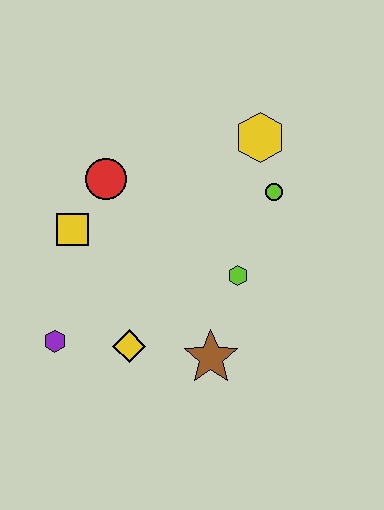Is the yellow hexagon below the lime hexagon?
No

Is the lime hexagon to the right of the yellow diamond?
Yes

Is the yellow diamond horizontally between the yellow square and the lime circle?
Yes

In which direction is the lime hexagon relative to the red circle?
The lime hexagon is to the right of the red circle.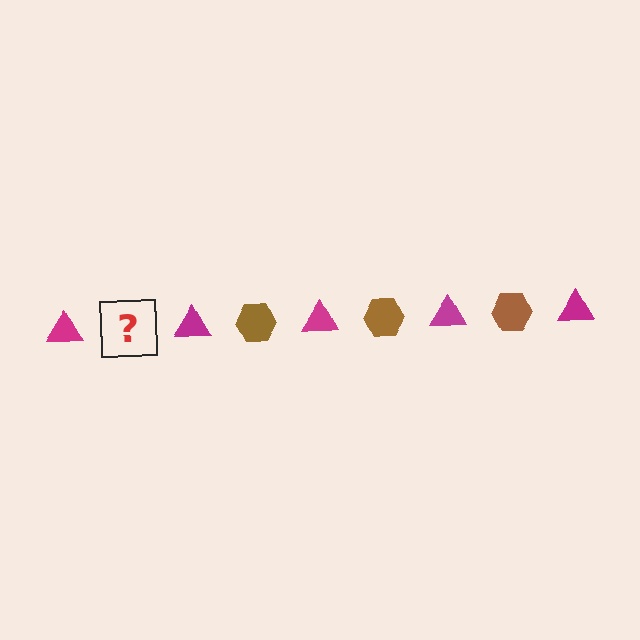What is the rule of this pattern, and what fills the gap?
The rule is that the pattern alternates between magenta triangle and brown hexagon. The gap should be filled with a brown hexagon.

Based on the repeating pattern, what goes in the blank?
The blank should be a brown hexagon.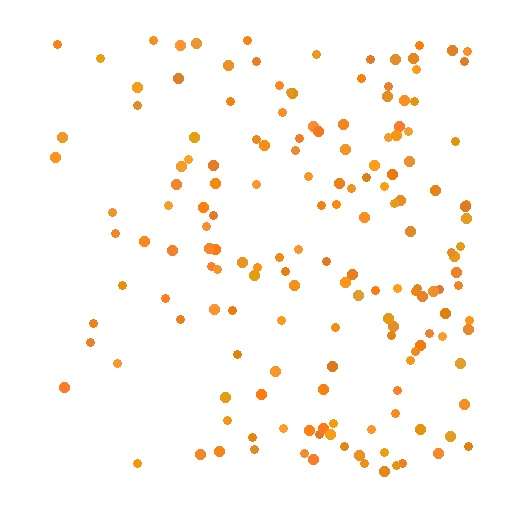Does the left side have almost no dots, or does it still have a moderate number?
Still a moderate number, just noticeably fewer than the right.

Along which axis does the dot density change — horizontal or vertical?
Horizontal.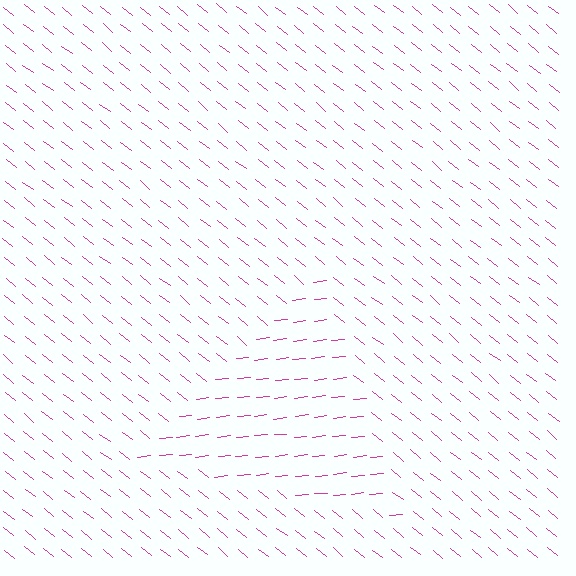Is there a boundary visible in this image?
Yes, there is a texture boundary formed by a change in line orientation.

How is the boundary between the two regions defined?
The boundary is defined purely by a change in line orientation (approximately 45 degrees difference). All lines are the same color and thickness.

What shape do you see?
I see a triangle.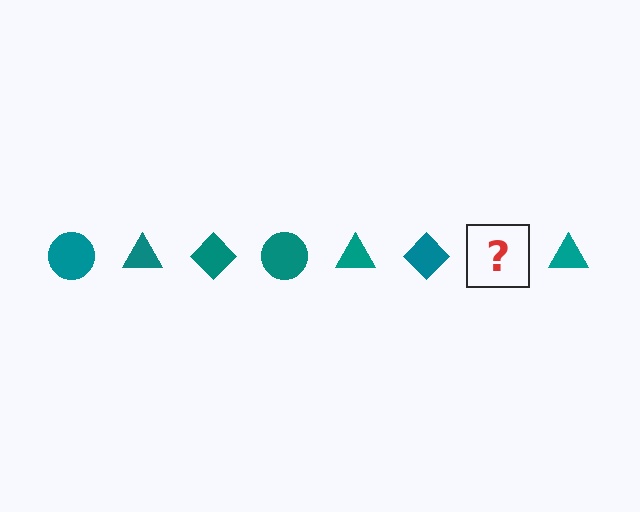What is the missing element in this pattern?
The missing element is a teal circle.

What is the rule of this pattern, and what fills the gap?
The rule is that the pattern cycles through circle, triangle, diamond shapes in teal. The gap should be filled with a teal circle.